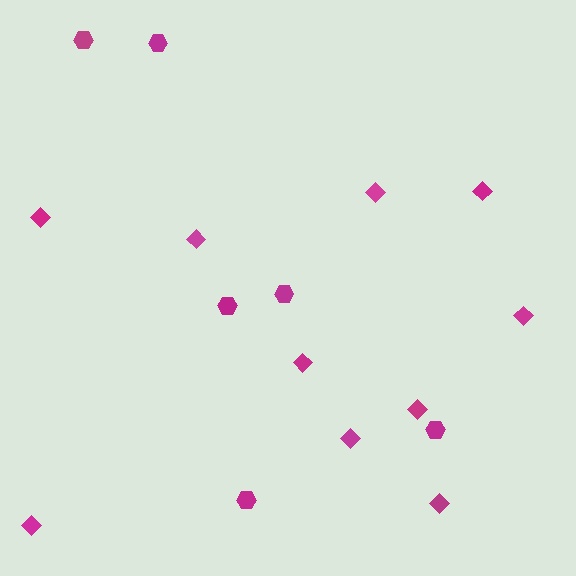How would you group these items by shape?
There are 2 groups: one group of hexagons (6) and one group of diamonds (10).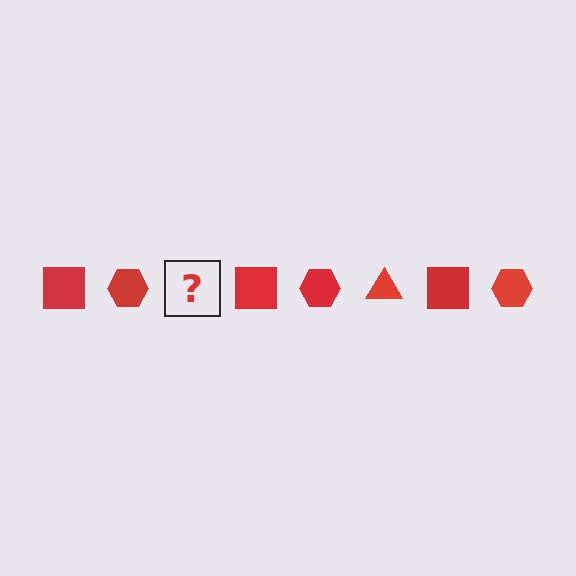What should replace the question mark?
The question mark should be replaced with a red triangle.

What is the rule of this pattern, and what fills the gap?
The rule is that the pattern cycles through square, hexagon, triangle shapes in red. The gap should be filled with a red triangle.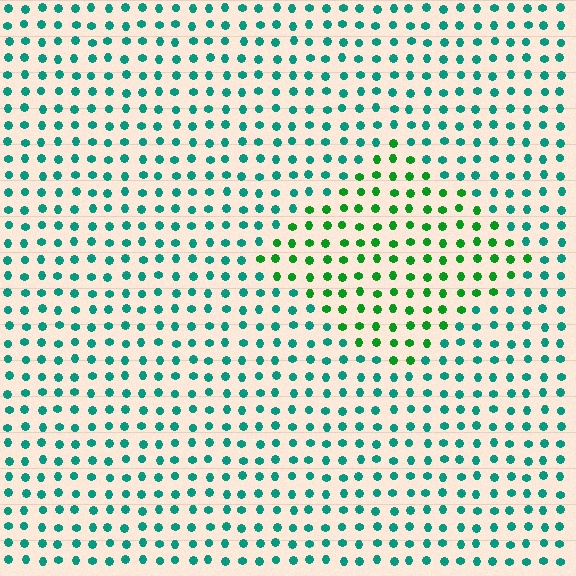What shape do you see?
I see a diamond.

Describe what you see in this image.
The image is filled with small teal elements in a uniform arrangement. A diamond-shaped region is visible where the elements are tinted to a slightly different hue, forming a subtle color boundary.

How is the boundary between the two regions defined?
The boundary is defined purely by a slight shift in hue (about 41 degrees). Spacing, size, and orientation are identical on both sides.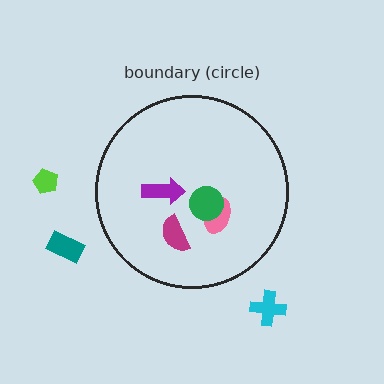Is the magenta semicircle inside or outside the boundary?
Inside.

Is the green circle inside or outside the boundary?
Inside.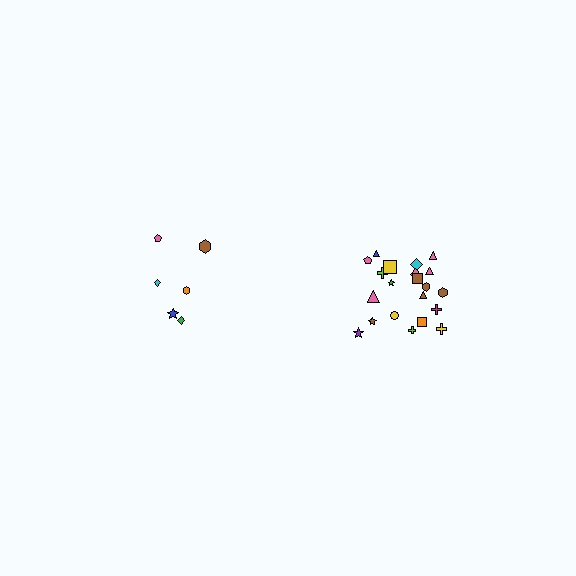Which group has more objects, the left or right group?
The right group.